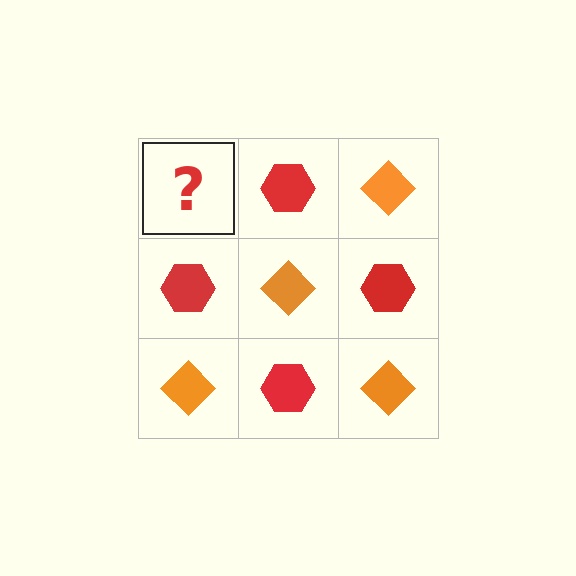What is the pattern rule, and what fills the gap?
The rule is that it alternates orange diamond and red hexagon in a checkerboard pattern. The gap should be filled with an orange diamond.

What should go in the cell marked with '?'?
The missing cell should contain an orange diamond.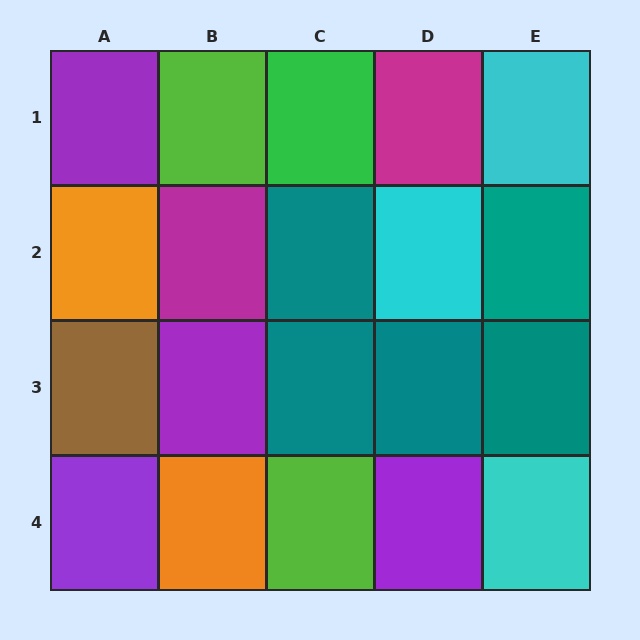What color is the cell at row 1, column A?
Purple.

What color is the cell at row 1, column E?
Cyan.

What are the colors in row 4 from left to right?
Purple, orange, lime, purple, cyan.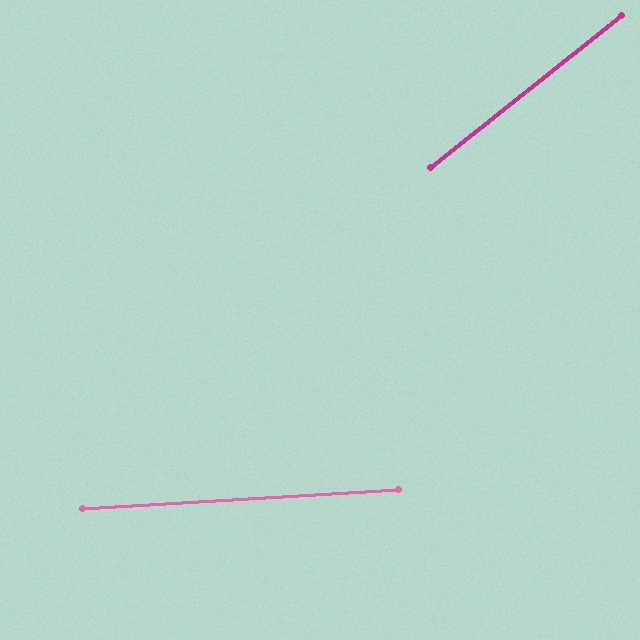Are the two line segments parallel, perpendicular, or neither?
Neither parallel nor perpendicular — they differ by about 35°.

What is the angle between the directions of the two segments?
Approximately 35 degrees.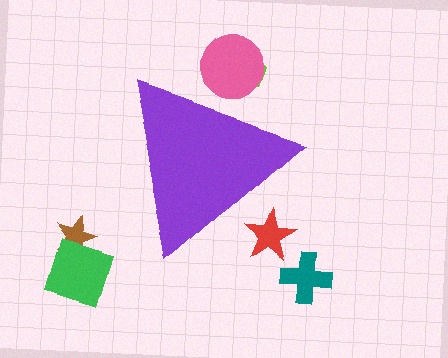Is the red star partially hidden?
Yes, the red star is partially hidden behind the purple triangle.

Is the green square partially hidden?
No, the green square is fully visible.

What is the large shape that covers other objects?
A purple triangle.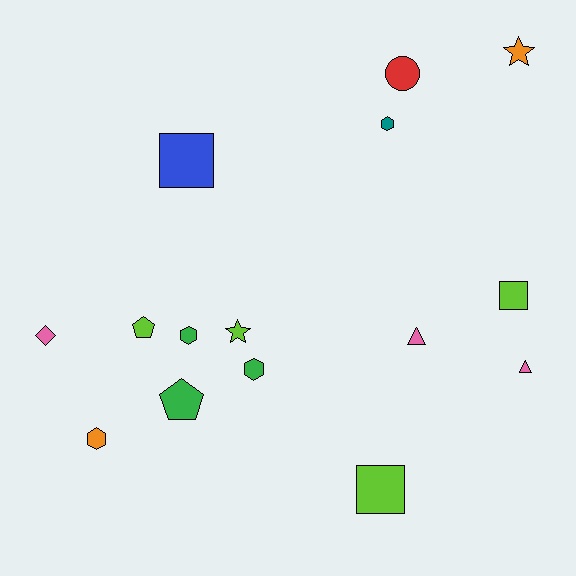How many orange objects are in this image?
There are 2 orange objects.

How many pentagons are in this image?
There are 2 pentagons.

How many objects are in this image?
There are 15 objects.